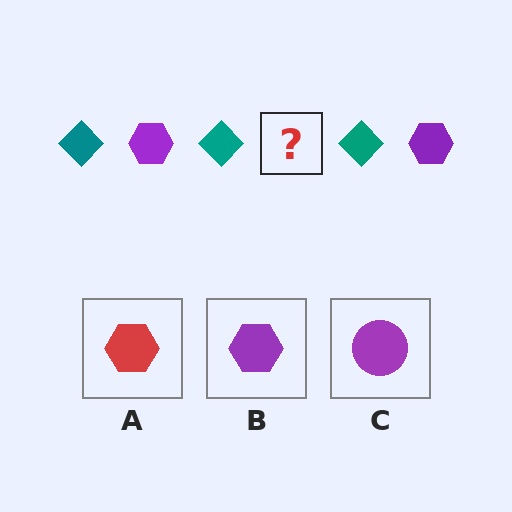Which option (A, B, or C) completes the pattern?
B.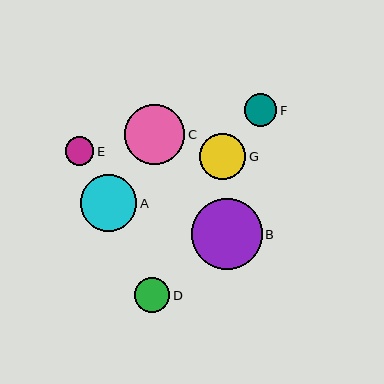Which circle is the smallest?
Circle E is the smallest with a size of approximately 28 pixels.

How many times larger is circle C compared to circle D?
Circle C is approximately 1.7 times the size of circle D.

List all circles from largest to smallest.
From largest to smallest: B, C, A, G, D, F, E.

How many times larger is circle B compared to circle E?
Circle B is approximately 2.5 times the size of circle E.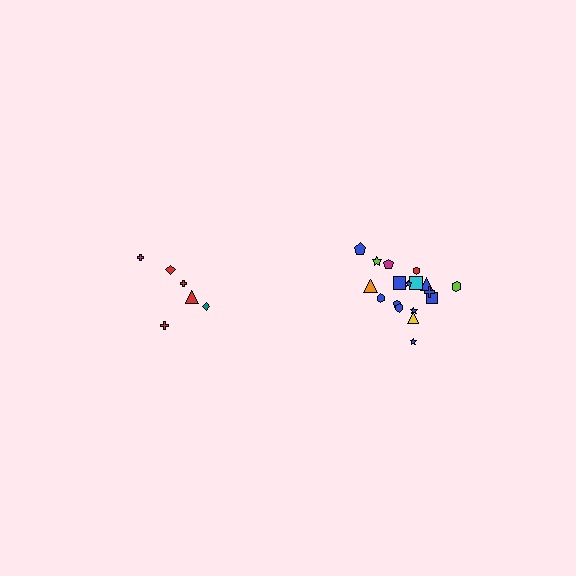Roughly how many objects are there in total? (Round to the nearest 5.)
Roughly 25 objects in total.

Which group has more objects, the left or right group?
The right group.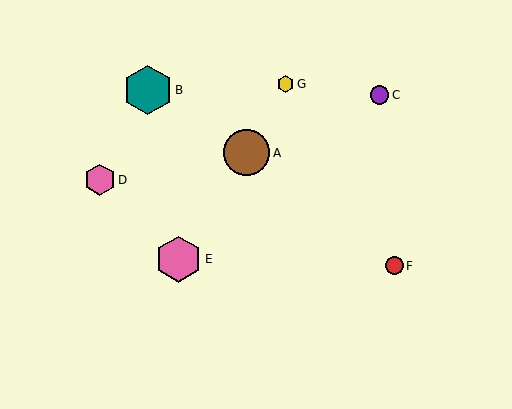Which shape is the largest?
The teal hexagon (labeled B) is the largest.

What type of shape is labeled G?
Shape G is a yellow hexagon.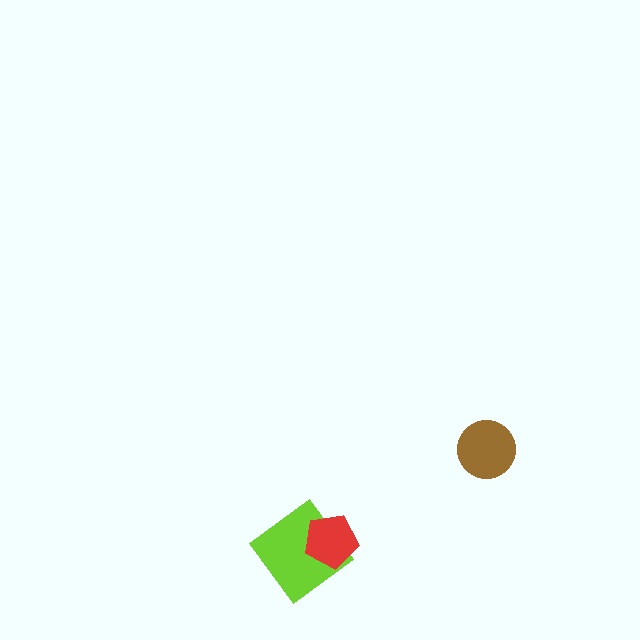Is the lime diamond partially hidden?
Yes, it is partially covered by another shape.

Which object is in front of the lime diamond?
The red pentagon is in front of the lime diamond.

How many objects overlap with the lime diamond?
1 object overlaps with the lime diamond.